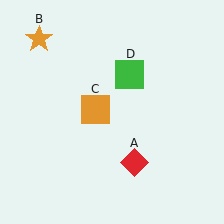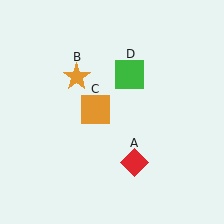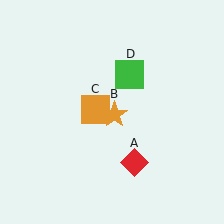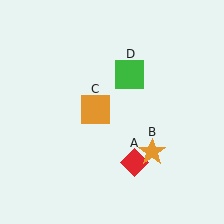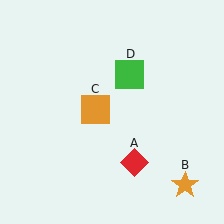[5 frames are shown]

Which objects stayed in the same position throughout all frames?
Red diamond (object A) and orange square (object C) and green square (object D) remained stationary.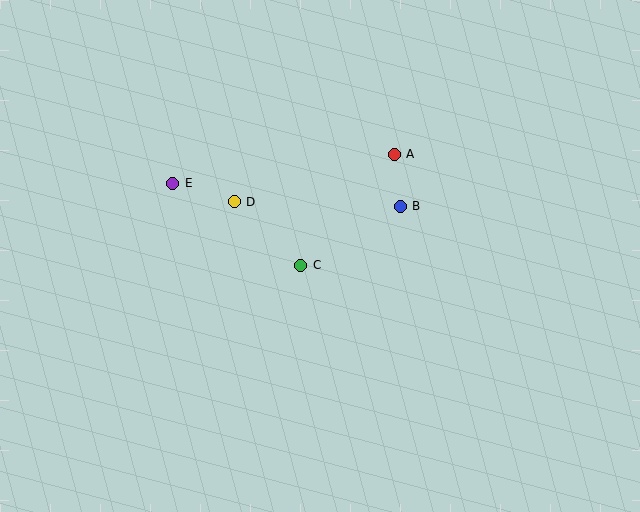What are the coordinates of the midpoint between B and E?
The midpoint between B and E is at (287, 195).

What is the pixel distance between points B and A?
The distance between B and A is 52 pixels.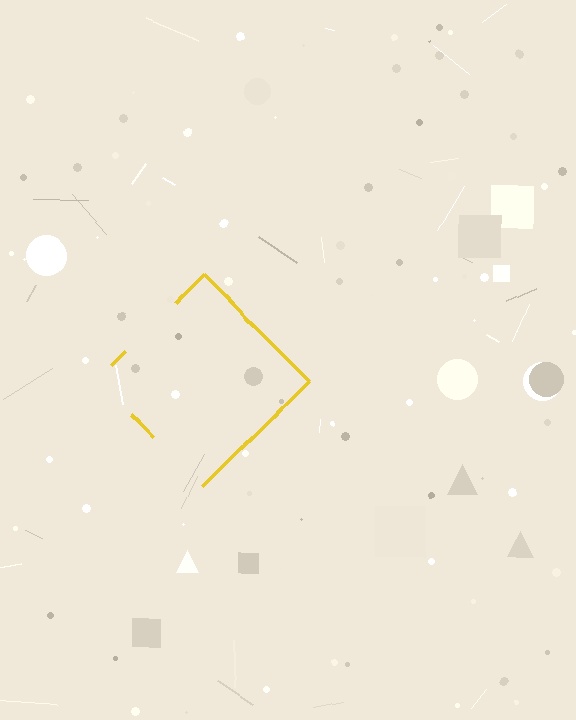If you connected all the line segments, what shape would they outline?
They would outline a diamond.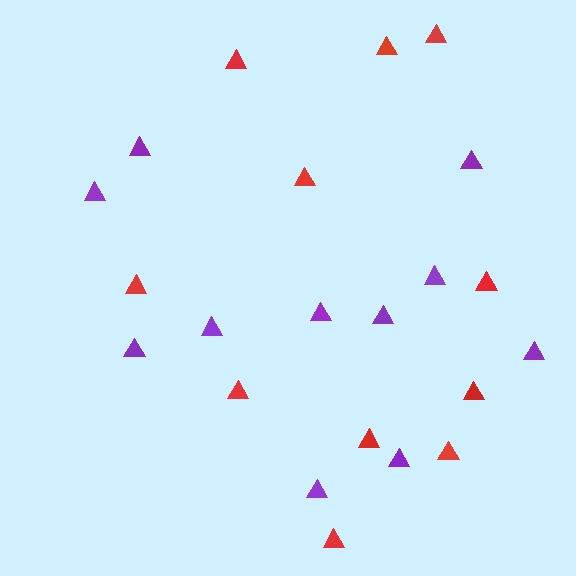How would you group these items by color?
There are 2 groups: one group of purple triangles (11) and one group of red triangles (11).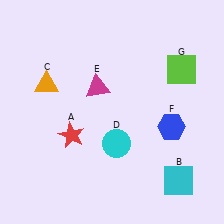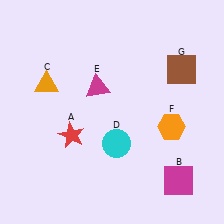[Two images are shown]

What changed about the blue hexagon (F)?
In Image 1, F is blue. In Image 2, it changed to orange.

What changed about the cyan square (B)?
In Image 1, B is cyan. In Image 2, it changed to magenta.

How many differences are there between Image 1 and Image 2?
There are 3 differences between the two images.